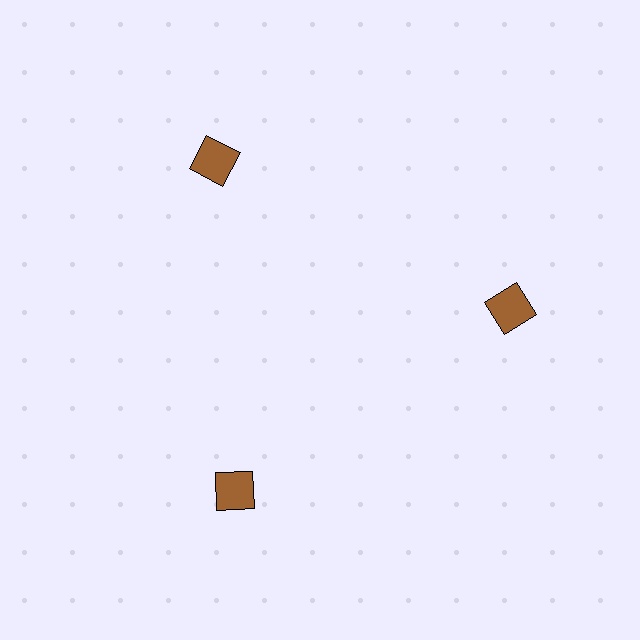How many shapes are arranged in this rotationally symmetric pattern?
There are 3 shapes, arranged in 3 groups of 1.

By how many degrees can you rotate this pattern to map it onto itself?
The pattern maps onto itself every 120 degrees of rotation.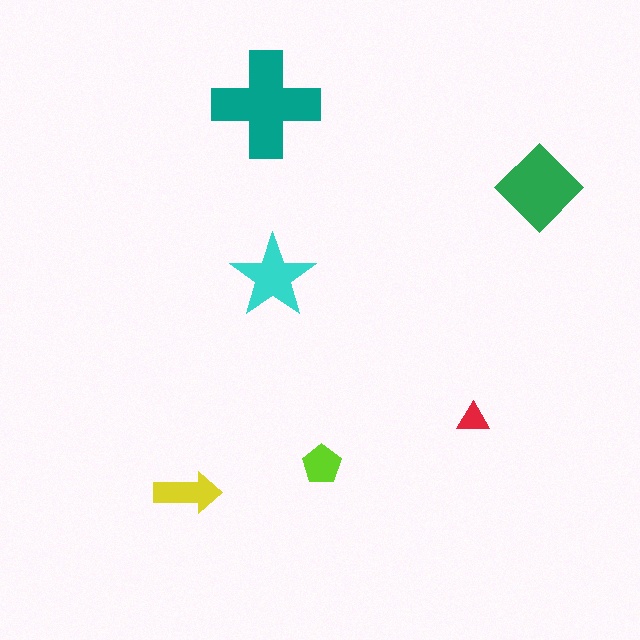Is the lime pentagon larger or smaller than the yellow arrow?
Smaller.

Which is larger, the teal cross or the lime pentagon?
The teal cross.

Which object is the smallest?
The red triangle.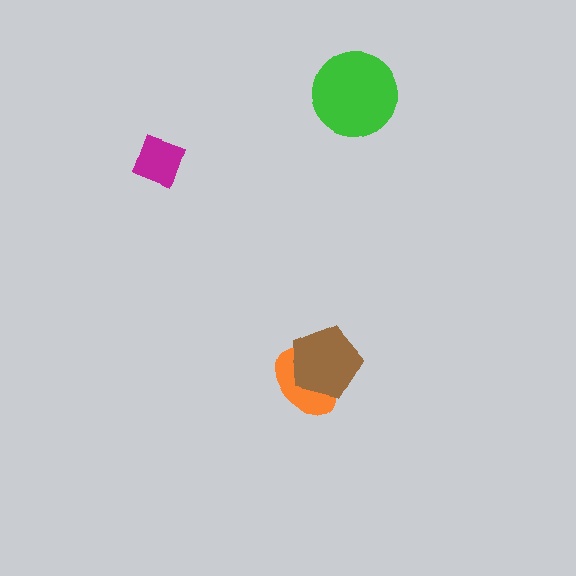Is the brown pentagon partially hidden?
No, no other shape covers it.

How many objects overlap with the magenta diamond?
0 objects overlap with the magenta diamond.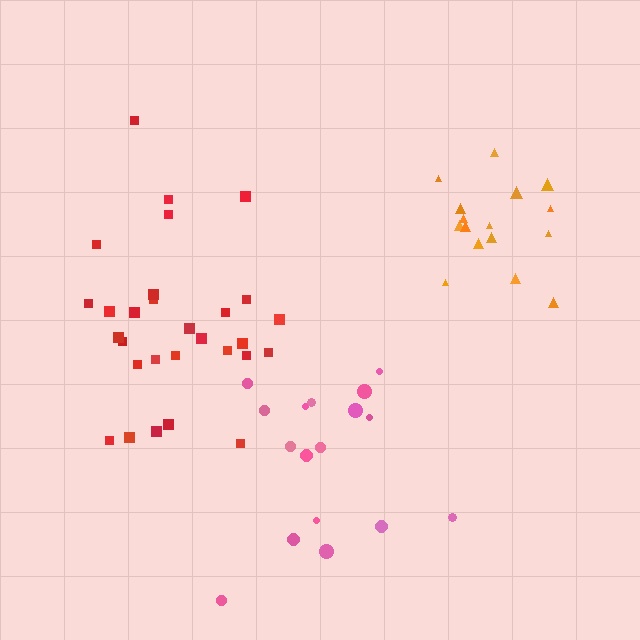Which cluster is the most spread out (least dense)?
Orange.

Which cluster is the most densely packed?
Red.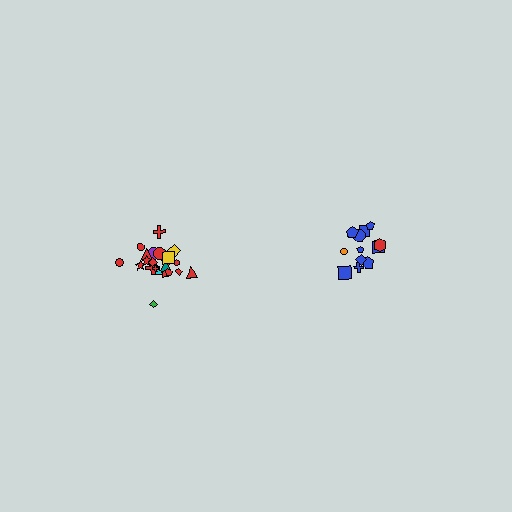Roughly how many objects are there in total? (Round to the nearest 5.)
Roughly 35 objects in total.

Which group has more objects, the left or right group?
The left group.